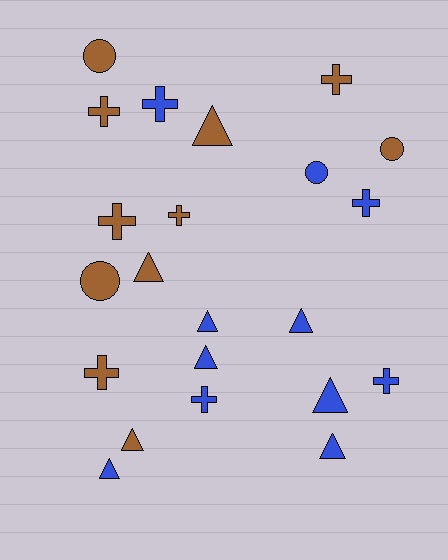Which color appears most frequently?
Blue, with 11 objects.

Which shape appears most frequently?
Triangle, with 9 objects.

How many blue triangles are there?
There are 6 blue triangles.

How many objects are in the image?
There are 22 objects.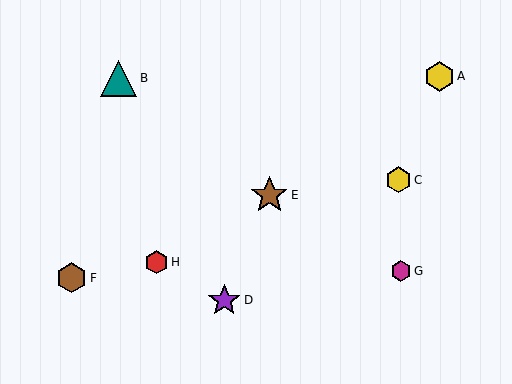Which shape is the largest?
The brown star (labeled E) is the largest.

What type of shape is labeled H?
Shape H is a red hexagon.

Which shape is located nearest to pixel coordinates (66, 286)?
The brown hexagon (labeled F) at (72, 278) is nearest to that location.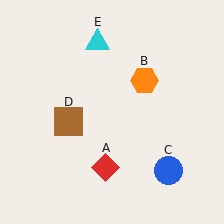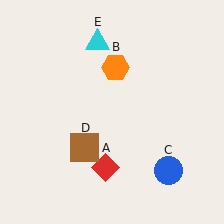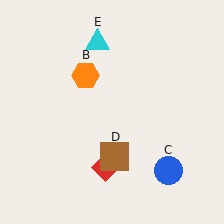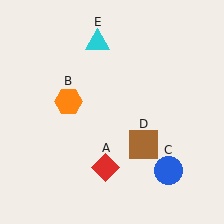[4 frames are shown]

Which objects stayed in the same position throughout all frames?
Red diamond (object A) and blue circle (object C) and cyan triangle (object E) remained stationary.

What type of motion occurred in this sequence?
The orange hexagon (object B), brown square (object D) rotated counterclockwise around the center of the scene.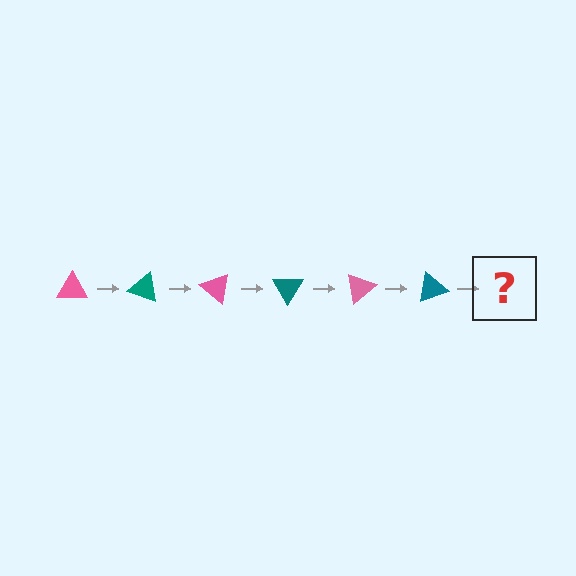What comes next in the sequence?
The next element should be a pink triangle, rotated 120 degrees from the start.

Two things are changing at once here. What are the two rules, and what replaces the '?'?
The two rules are that it rotates 20 degrees each step and the color cycles through pink and teal. The '?' should be a pink triangle, rotated 120 degrees from the start.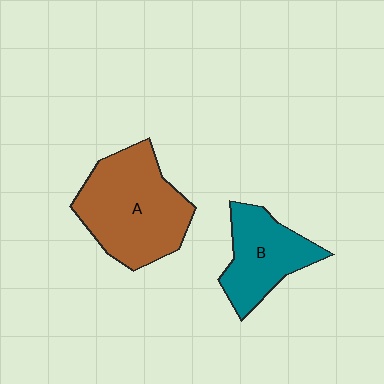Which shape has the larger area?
Shape A (brown).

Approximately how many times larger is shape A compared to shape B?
Approximately 1.5 times.